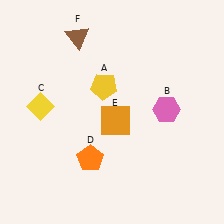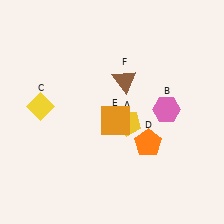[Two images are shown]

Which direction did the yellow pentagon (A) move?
The yellow pentagon (A) moved down.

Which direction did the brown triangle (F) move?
The brown triangle (F) moved right.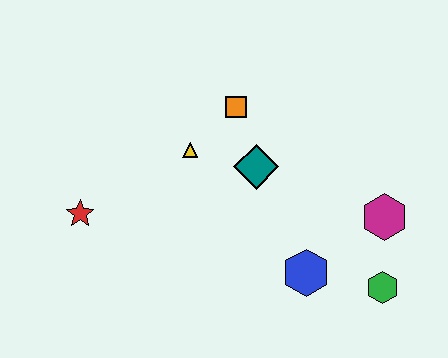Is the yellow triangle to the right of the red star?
Yes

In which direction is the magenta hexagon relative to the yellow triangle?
The magenta hexagon is to the right of the yellow triangle.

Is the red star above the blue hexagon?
Yes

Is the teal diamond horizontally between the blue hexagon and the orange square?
Yes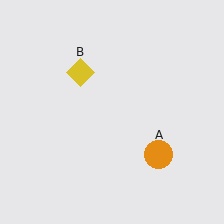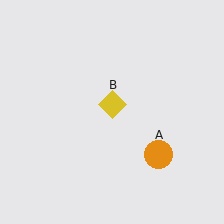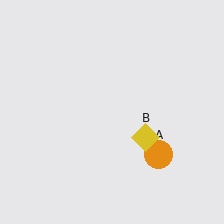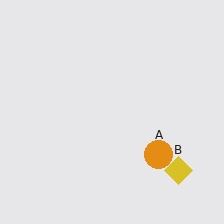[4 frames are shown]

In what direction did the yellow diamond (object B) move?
The yellow diamond (object B) moved down and to the right.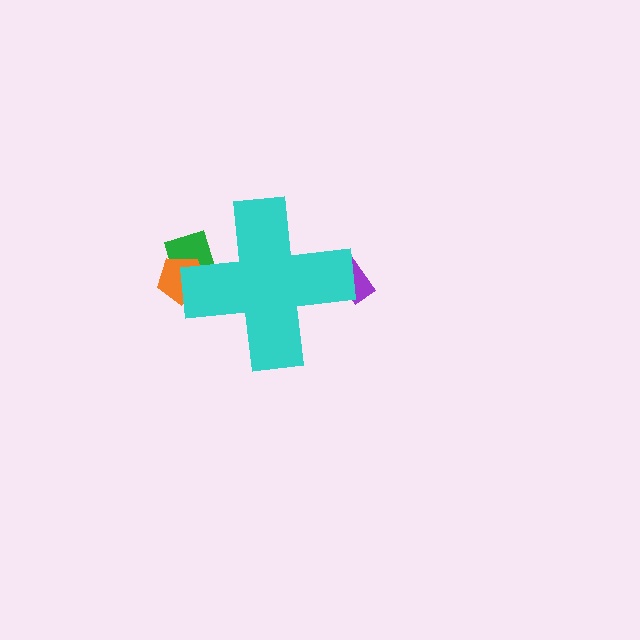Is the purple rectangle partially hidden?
Yes, the purple rectangle is partially hidden behind the cyan cross.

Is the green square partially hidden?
Yes, the green square is partially hidden behind the cyan cross.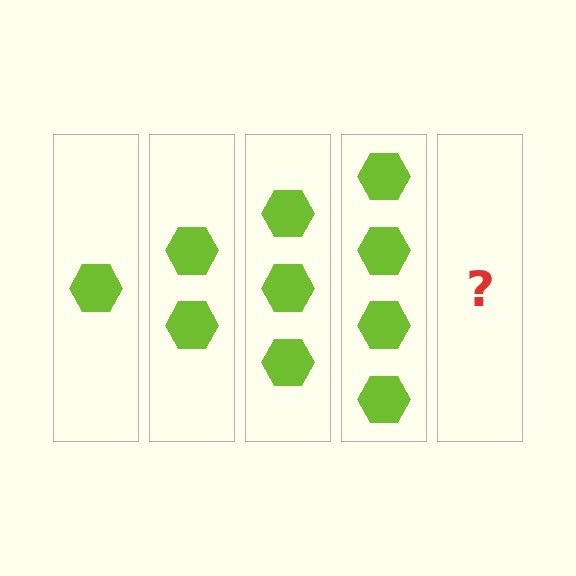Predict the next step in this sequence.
The next step is 5 hexagons.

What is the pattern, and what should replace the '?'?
The pattern is that each step adds one more hexagon. The '?' should be 5 hexagons.